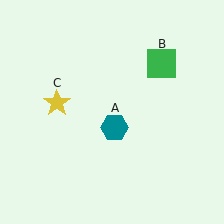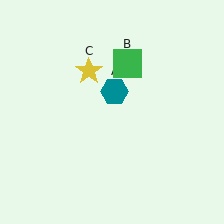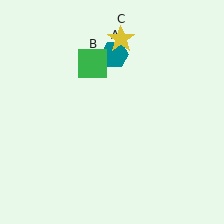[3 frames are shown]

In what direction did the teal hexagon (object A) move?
The teal hexagon (object A) moved up.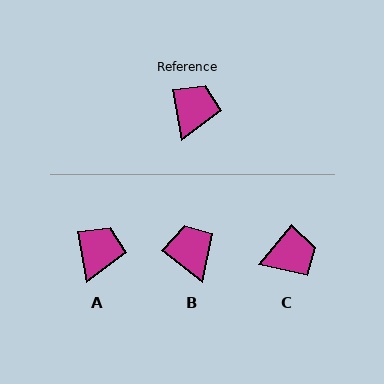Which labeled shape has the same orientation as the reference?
A.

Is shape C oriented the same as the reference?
No, it is off by about 50 degrees.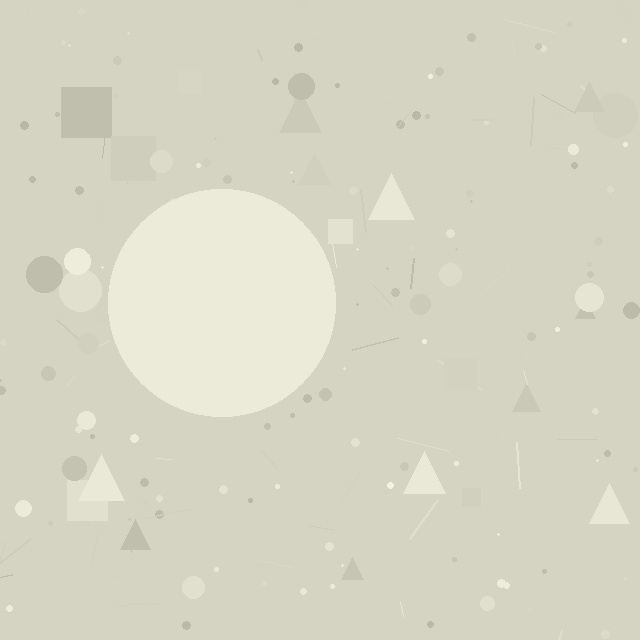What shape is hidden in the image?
A circle is hidden in the image.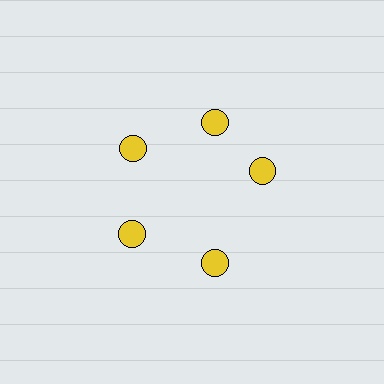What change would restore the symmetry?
The symmetry would be restored by rotating it back into even spacing with its neighbors so that all 5 circles sit at equal angles and equal distance from the center.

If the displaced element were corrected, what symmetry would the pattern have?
It would have 5-fold rotational symmetry — the pattern would map onto itself every 72 degrees.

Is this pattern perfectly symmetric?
No. The 5 yellow circles are arranged in a ring, but one element near the 3 o'clock position is rotated out of alignment along the ring, breaking the 5-fold rotational symmetry.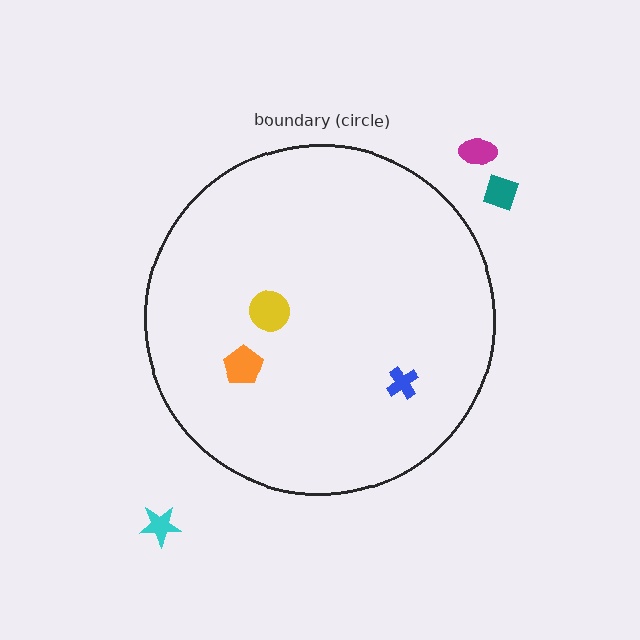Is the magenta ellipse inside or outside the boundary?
Outside.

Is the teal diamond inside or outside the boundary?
Outside.